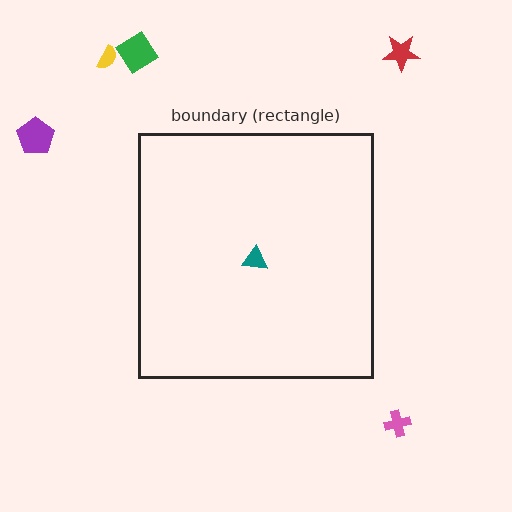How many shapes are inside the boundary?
1 inside, 5 outside.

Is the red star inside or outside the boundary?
Outside.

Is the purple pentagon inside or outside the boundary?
Outside.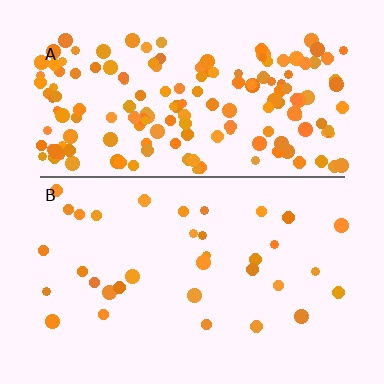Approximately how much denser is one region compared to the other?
Approximately 4.9× — region A over region B.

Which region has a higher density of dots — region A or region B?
A (the top).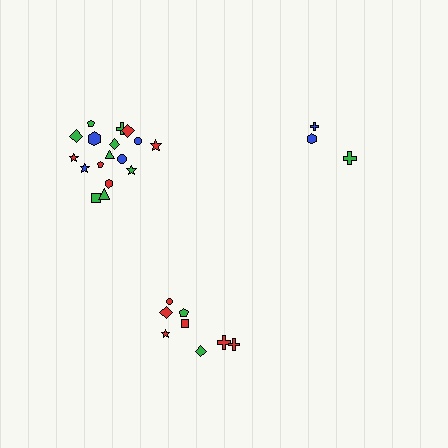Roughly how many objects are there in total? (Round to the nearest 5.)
Roughly 30 objects in total.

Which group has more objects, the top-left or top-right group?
The top-left group.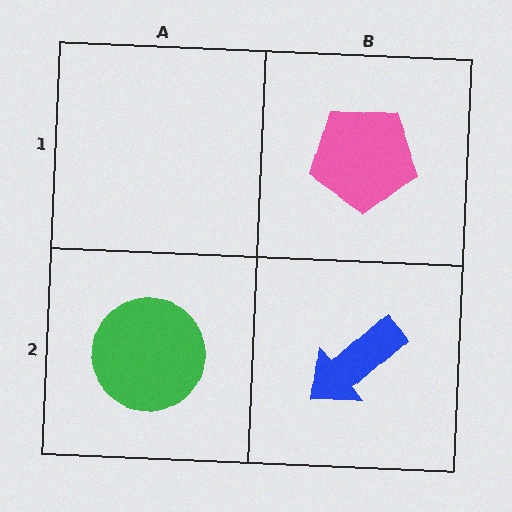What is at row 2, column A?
A green circle.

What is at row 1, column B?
A pink pentagon.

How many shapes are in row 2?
2 shapes.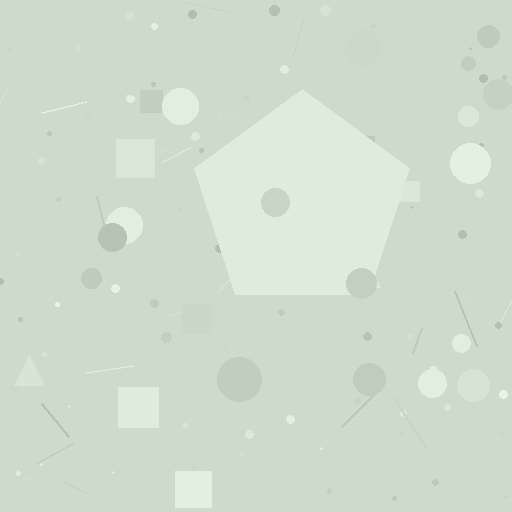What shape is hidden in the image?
A pentagon is hidden in the image.